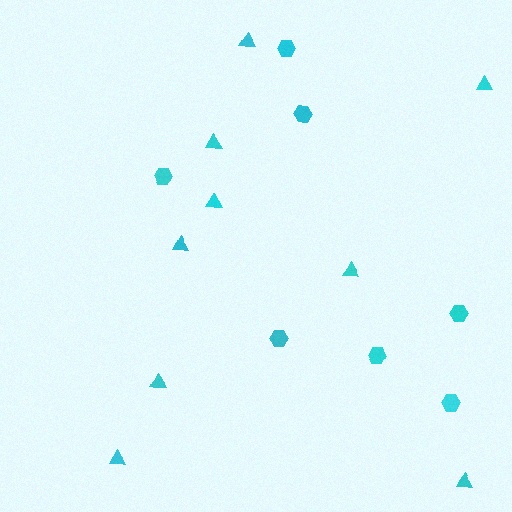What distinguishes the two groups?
There are 2 groups: one group of triangles (9) and one group of hexagons (7).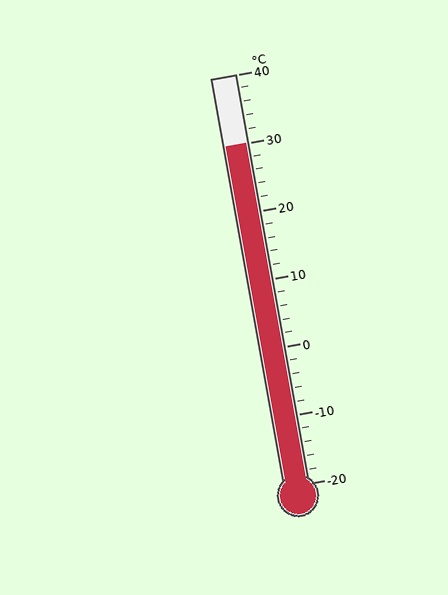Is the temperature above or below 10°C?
The temperature is above 10°C.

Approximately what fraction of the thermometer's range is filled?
The thermometer is filled to approximately 85% of its range.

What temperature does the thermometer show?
The thermometer shows approximately 30°C.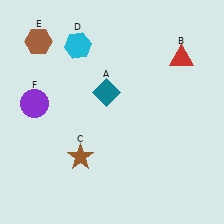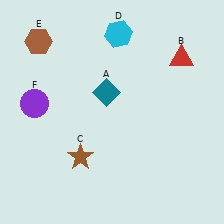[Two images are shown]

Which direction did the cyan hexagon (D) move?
The cyan hexagon (D) moved right.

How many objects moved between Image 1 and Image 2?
1 object moved between the two images.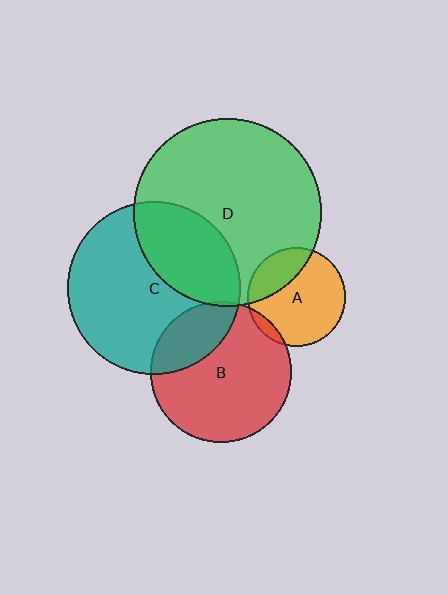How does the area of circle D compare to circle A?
Approximately 3.6 times.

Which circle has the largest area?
Circle D (green).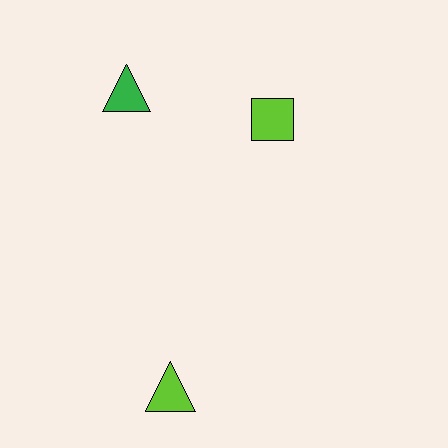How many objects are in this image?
There are 3 objects.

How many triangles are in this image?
There are 2 triangles.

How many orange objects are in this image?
There are no orange objects.